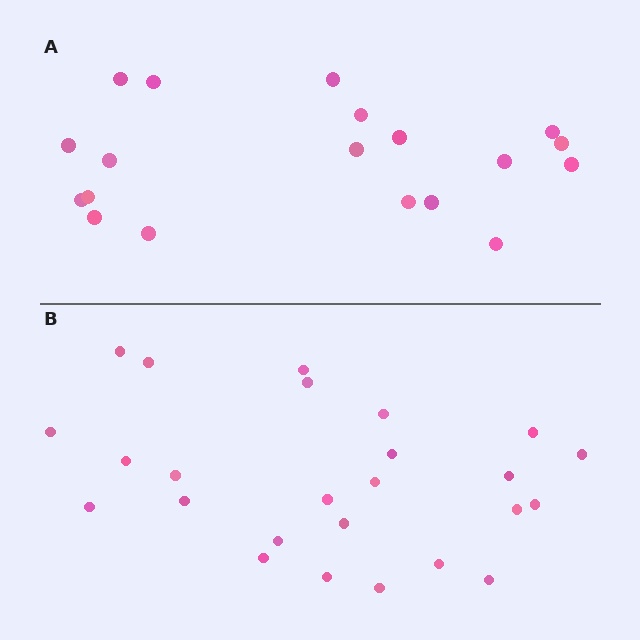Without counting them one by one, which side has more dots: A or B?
Region B (the bottom region) has more dots.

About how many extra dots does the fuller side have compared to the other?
Region B has about 6 more dots than region A.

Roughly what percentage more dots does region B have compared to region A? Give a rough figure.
About 30% more.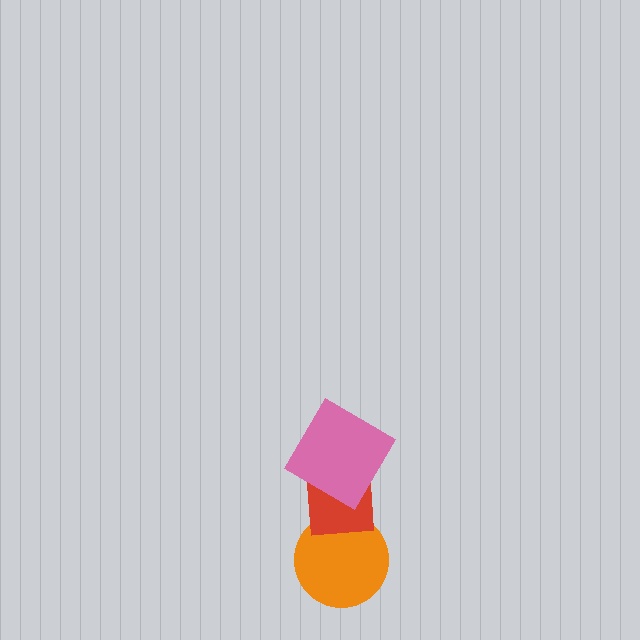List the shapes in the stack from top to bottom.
From top to bottom: the pink diamond, the red square, the orange circle.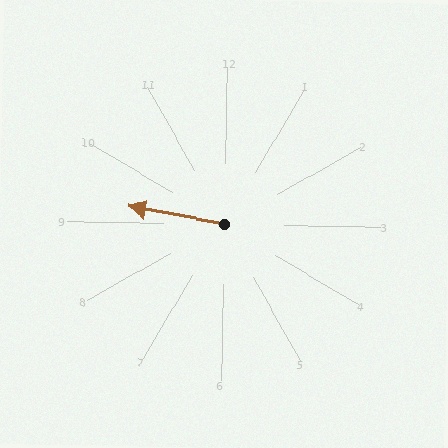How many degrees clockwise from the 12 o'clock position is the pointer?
Approximately 280 degrees.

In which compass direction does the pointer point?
West.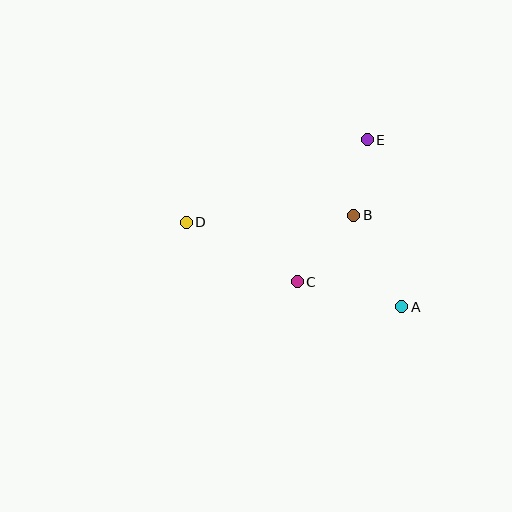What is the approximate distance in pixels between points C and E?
The distance between C and E is approximately 158 pixels.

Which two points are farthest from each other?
Points A and D are farthest from each other.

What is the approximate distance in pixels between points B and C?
The distance between B and C is approximately 87 pixels.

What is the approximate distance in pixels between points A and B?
The distance between A and B is approximately 103 pixels.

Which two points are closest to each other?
Points B and E are closest to each other.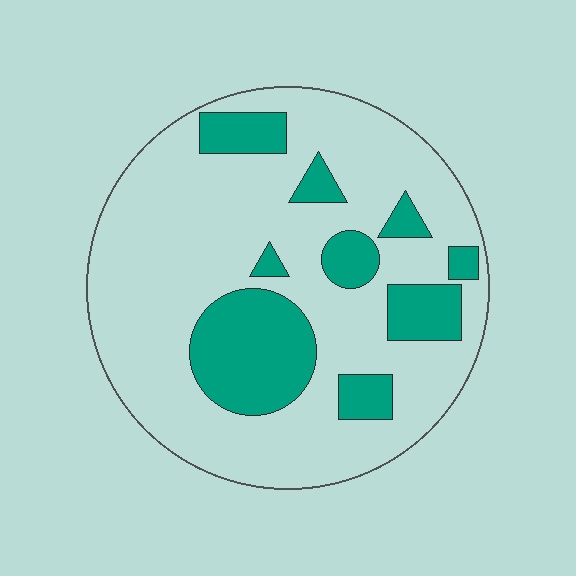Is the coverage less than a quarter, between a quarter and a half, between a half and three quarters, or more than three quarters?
Less than a quarter.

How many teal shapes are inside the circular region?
9.